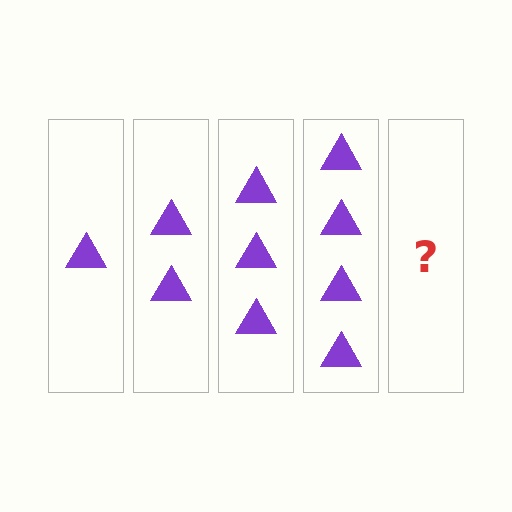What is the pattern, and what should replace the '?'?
The pattern is that each step adds one more triangle. The '?' should be 5 triangles.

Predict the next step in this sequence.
The next step is 5 triangles.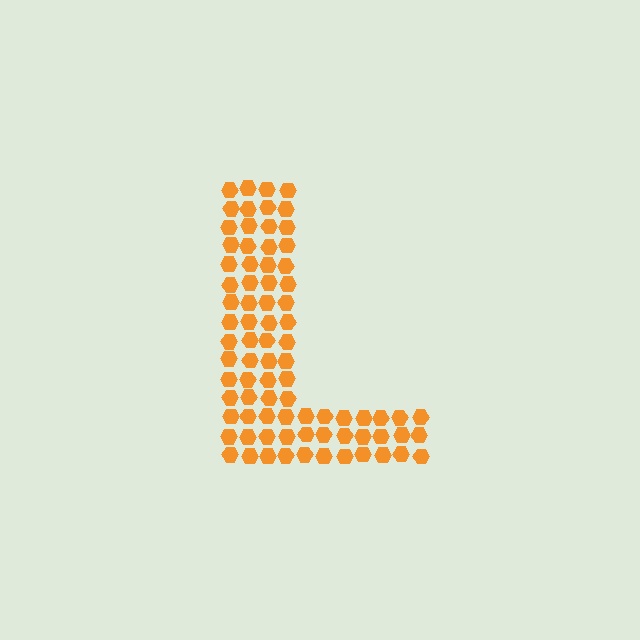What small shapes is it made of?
It is made of small hexagons.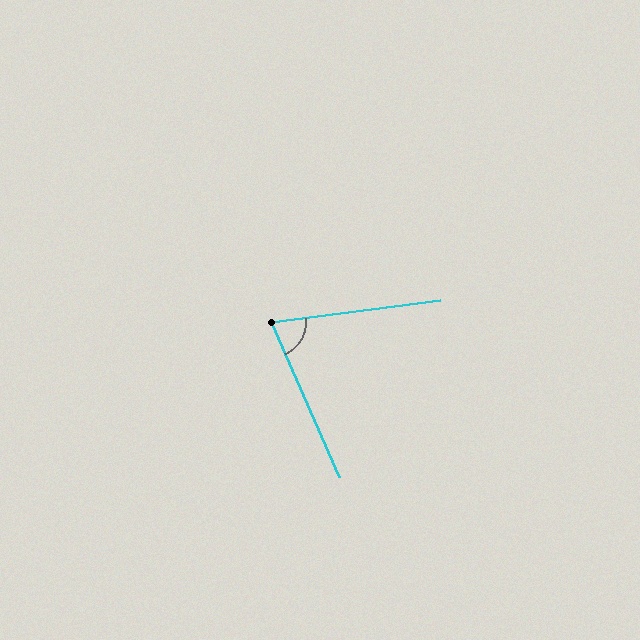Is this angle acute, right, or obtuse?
It is acute.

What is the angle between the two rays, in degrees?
Approximately 74 degrees.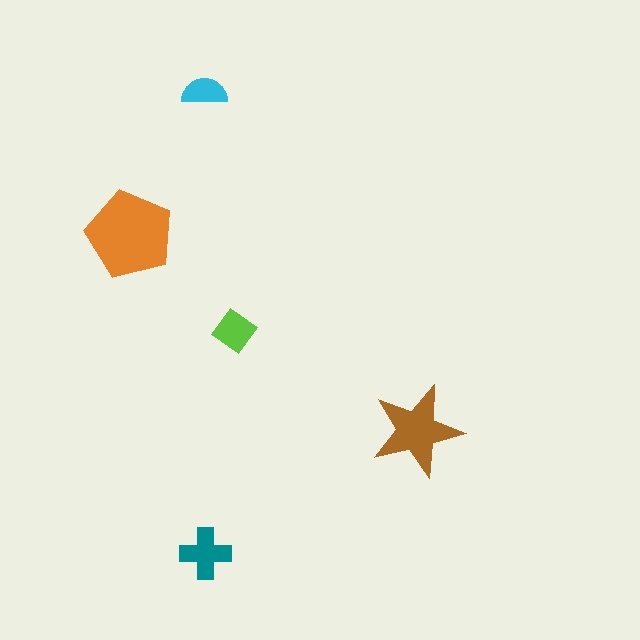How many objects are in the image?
There are 5 objects in the image.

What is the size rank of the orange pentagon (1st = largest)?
1st.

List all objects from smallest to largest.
The cyan semicircle, the lime diamond, the teal cross, the brown star, the orange pentagon.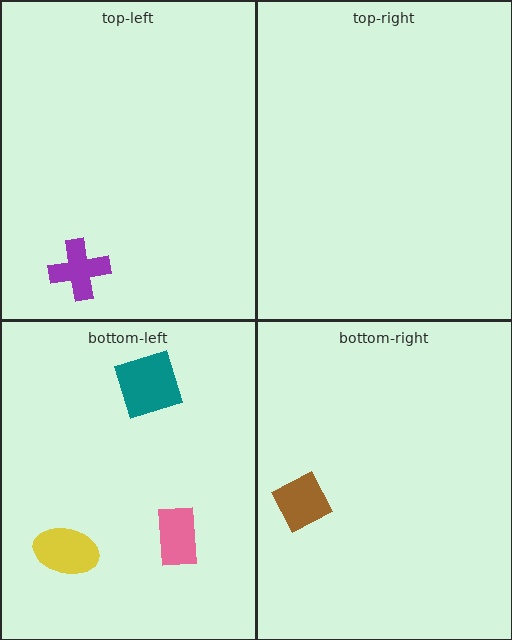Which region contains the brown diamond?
The bottom-right region.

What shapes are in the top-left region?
The purple cross.